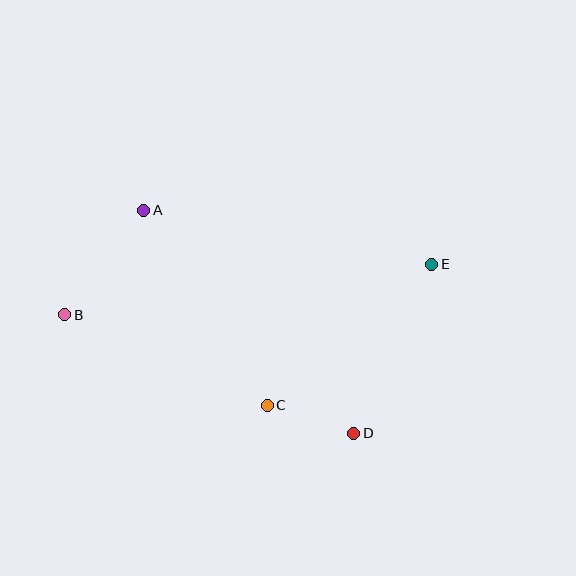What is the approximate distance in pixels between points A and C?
The distance between A and C is approximately 231 pixels.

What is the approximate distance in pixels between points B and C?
The distance between B and C is approximately 222 pixels.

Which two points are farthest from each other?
Points B and E are farthest from each other.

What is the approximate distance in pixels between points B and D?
The distance between B and D is approximately 312 pixels.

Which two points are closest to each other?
Points C and D are closest to each other.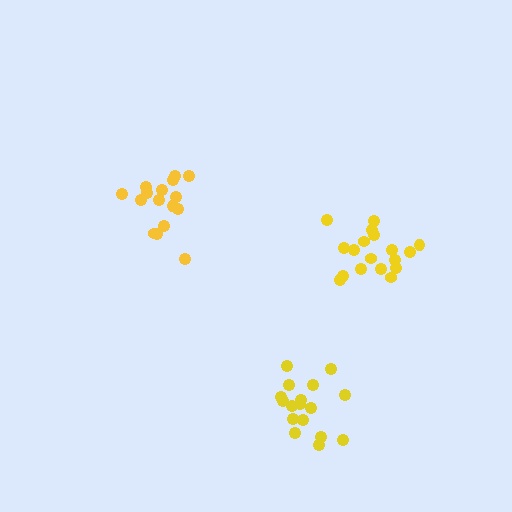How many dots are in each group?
Group 1: 17 dots, Group 2: 18 dots, Group 3: 16 dots (51 total).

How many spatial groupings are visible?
There are 3 spatial groupings.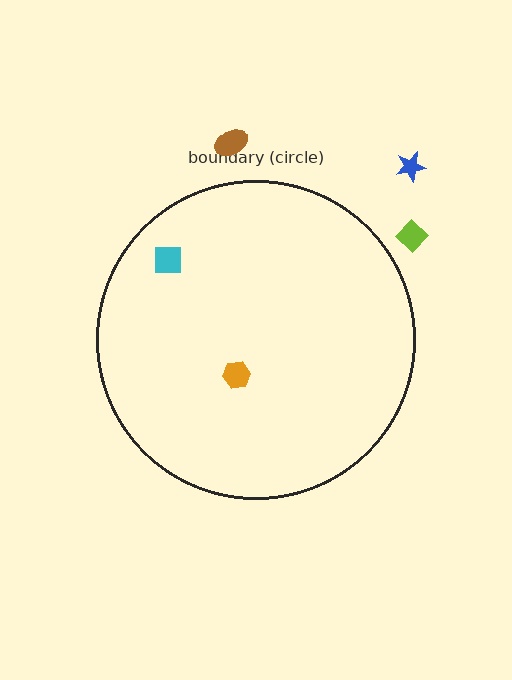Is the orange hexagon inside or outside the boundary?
Inside.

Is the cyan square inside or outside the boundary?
Inside.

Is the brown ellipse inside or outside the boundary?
Outside.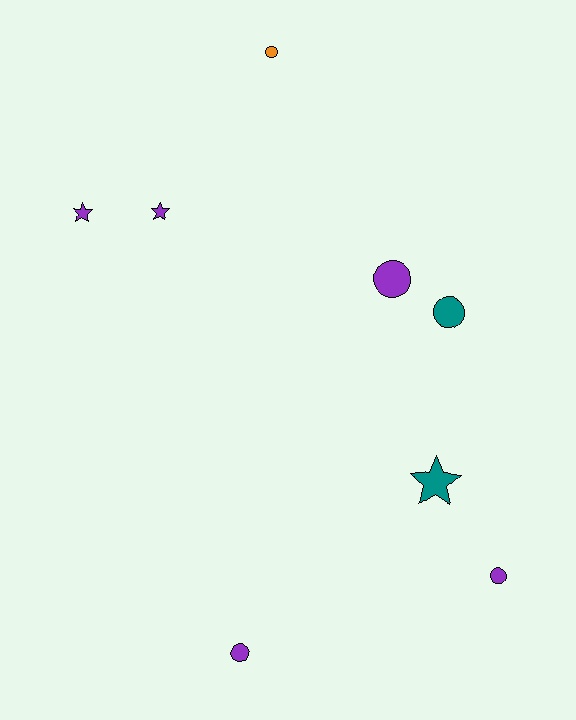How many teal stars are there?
There is 1 teal star.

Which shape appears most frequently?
Circle, with 5 objects.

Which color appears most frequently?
Purple, with 5 objects.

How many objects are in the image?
There are 8 objects.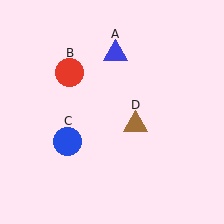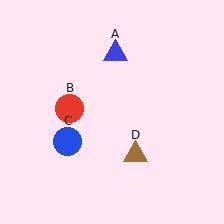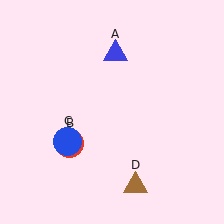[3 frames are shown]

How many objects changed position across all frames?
2 objects changed position: red circle (object B), brown triangle (object D).